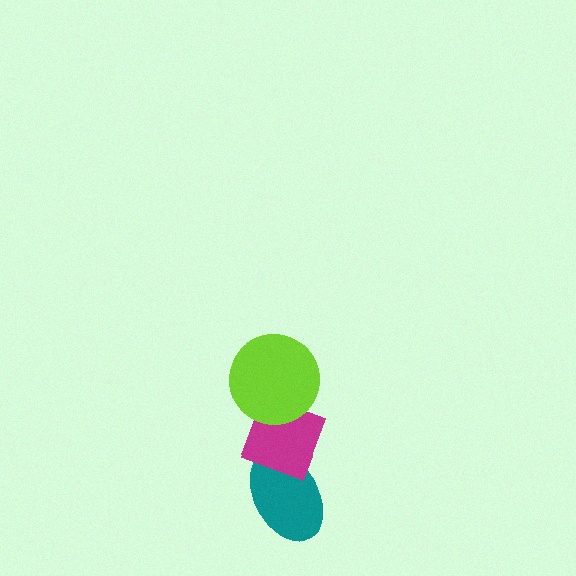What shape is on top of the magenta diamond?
The lime circle is on top of the magenta diamond.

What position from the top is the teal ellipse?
The teal ellipse is 3rd from the top.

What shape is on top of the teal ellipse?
The magenta diamond is on top of the teal ellipse.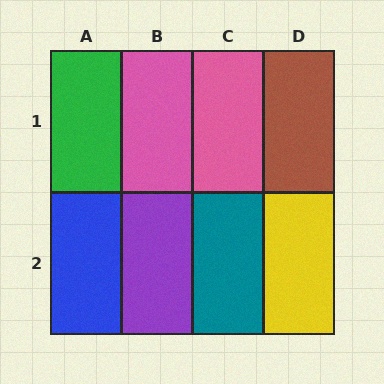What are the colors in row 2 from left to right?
Blue, purple, teal, yellow.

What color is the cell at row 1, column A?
Green.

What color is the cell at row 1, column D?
Brown.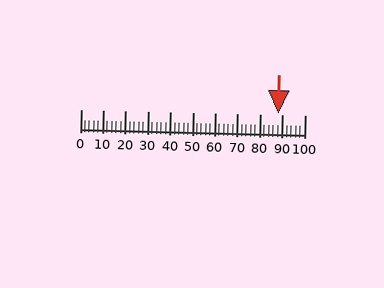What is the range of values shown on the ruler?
The ruler shows values from 0 to 100.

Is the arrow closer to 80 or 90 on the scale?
The arrow is closer to 90.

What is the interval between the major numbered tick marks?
The major tick marks are spaced 10 units apart.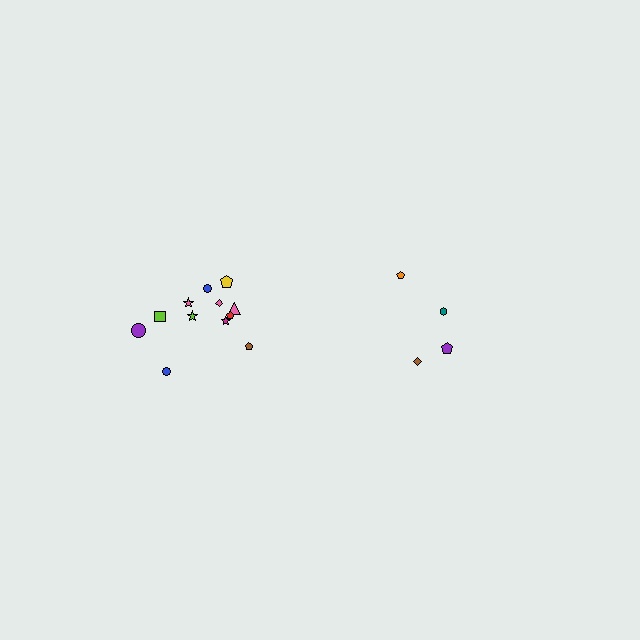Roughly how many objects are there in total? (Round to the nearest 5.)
Roughly 15 objects in total.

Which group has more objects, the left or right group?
The left group.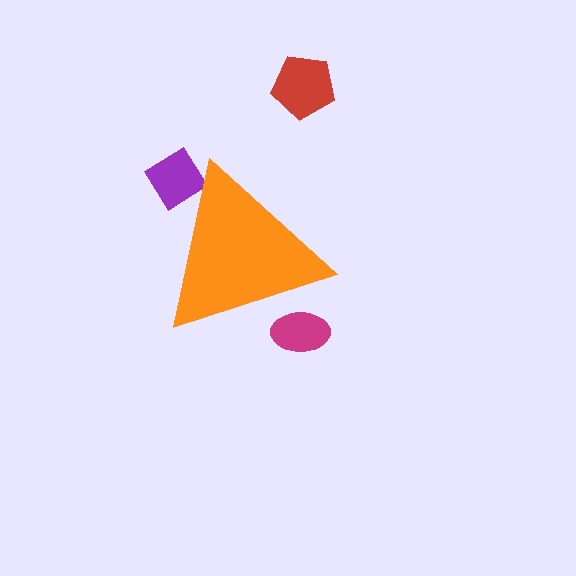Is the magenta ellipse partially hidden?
Yes, the magenta ellipse is partially hidden behind the orange triangle.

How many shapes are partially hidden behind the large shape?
2 shapes are partially hidden.